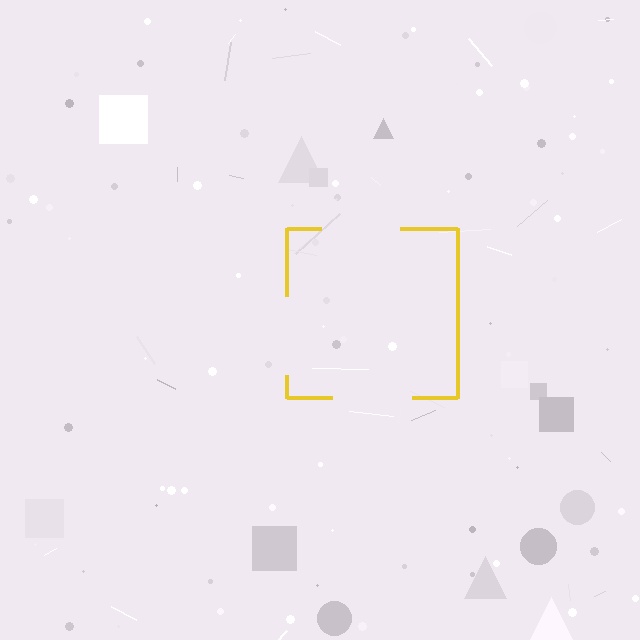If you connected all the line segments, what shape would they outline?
They would outline a square.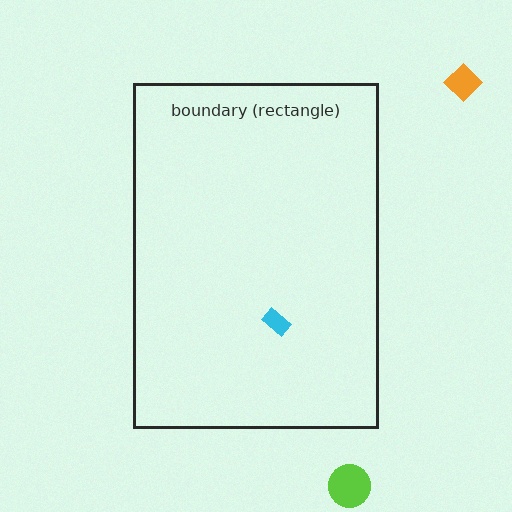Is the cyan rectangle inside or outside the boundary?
Inside.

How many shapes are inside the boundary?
1 inside, 2 outside.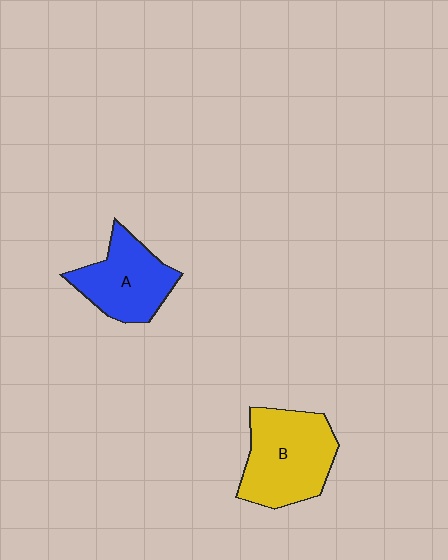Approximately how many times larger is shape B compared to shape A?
Approximately 1.3 times.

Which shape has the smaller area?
Shape A (blue).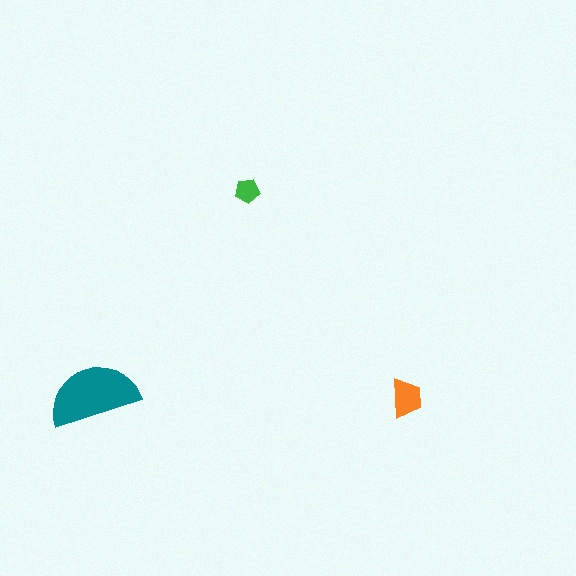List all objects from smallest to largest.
The green pentagon, the orange trapezoid, the teal semicircle.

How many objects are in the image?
There are 3 objects in the image.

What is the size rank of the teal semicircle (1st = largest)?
1st.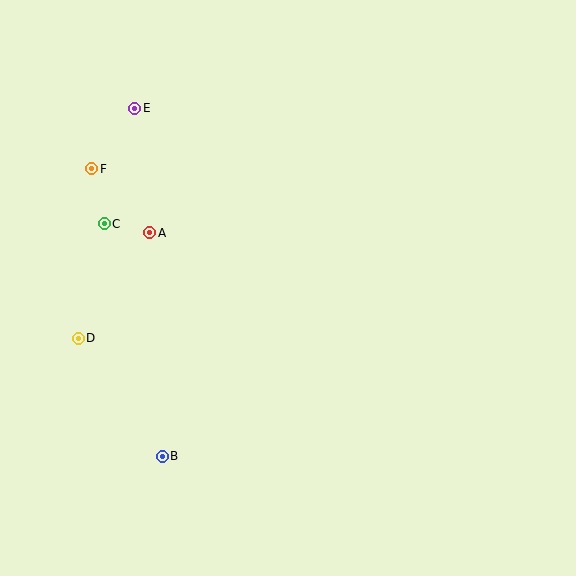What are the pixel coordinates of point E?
Point E is at (135, 109).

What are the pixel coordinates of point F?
Point F is at (92, 169).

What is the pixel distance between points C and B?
The distance between C and B is 239 pixels.